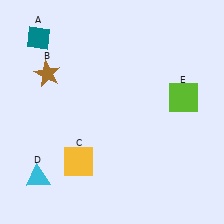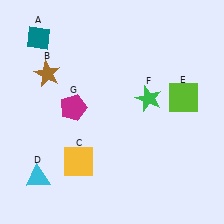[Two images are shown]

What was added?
A green star (F), a magenta pentagon (G) were added in Image 2.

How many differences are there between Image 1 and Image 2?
There are 2 differences between the two images.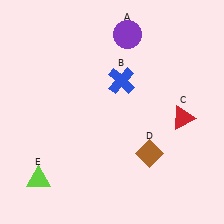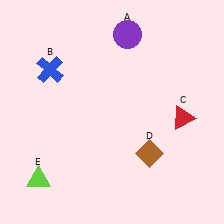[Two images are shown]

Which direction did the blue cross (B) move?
The blue cross (B) moved left.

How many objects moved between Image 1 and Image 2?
1 object moved between the two images.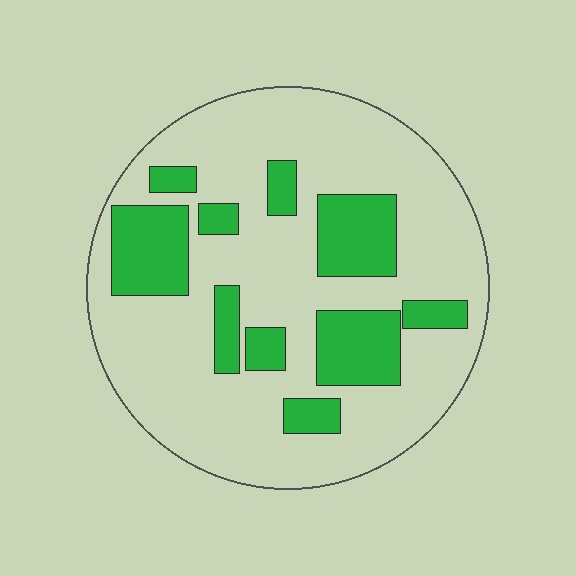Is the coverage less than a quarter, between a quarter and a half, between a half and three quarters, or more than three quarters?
Between a quarter and a half.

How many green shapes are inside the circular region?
10.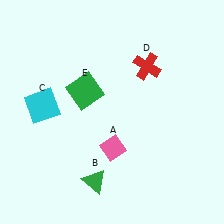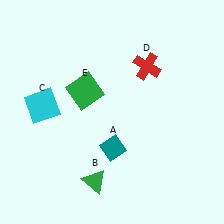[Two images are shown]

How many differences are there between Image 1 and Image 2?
There is 1 difference between the two images.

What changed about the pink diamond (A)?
In Image 1, A is pink. In Image 2, it changed to teal.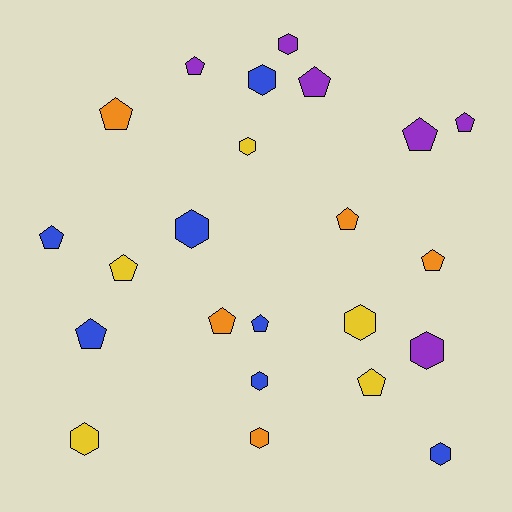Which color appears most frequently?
Blue, with 7 objects.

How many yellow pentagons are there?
There are 2 yellow pentagons.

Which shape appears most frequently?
Pentagon, with 13 objects.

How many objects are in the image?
There are 23 objects.